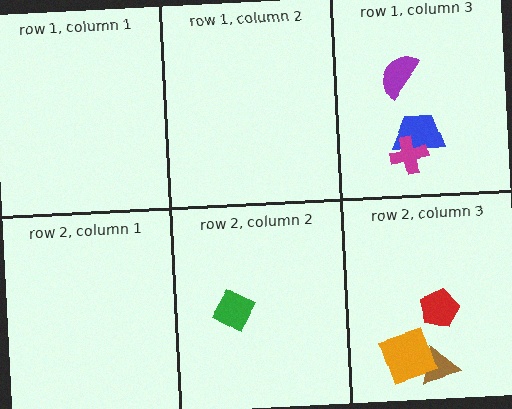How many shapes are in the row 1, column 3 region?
3.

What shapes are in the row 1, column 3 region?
The purple semicircle, the blue trapezoid, the magenta cross.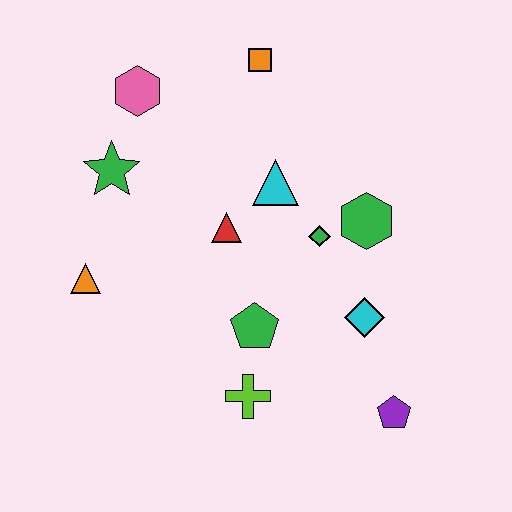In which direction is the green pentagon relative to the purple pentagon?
The green pentagon is to the left of the purple pentagon.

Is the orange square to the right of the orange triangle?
Yes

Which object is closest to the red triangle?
The cyan triangle is closest to the red triangle.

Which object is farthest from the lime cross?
The orange square is farthest from the lime cross.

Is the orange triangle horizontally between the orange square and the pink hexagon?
No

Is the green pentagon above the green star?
No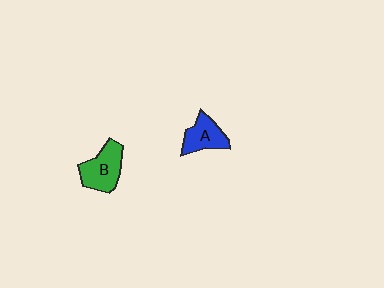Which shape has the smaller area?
Shape A (blue).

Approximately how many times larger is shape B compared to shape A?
Approximately 1.3 times.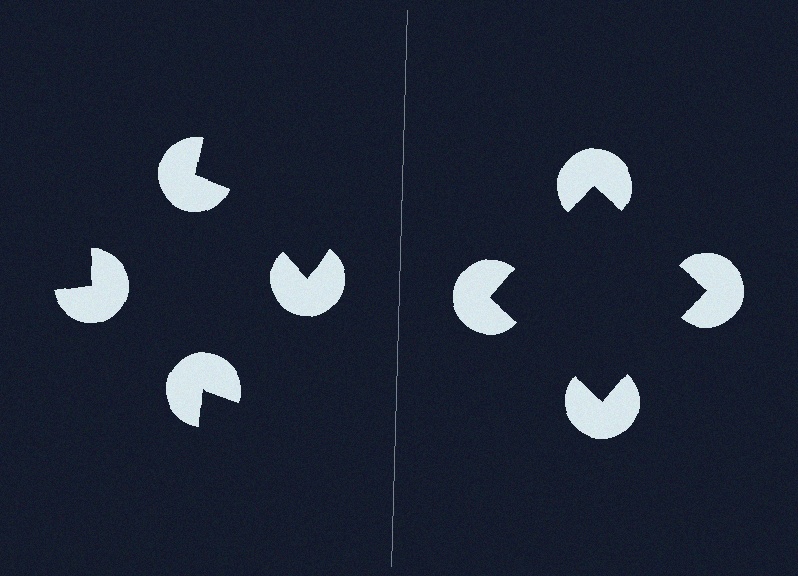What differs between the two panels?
The pac-man discs are positioned identically on both sides; only the wedge orientations differ. On the right they align to a square; on the left they are misaligned.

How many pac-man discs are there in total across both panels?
8 — 4 on each side.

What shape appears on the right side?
An illusory square.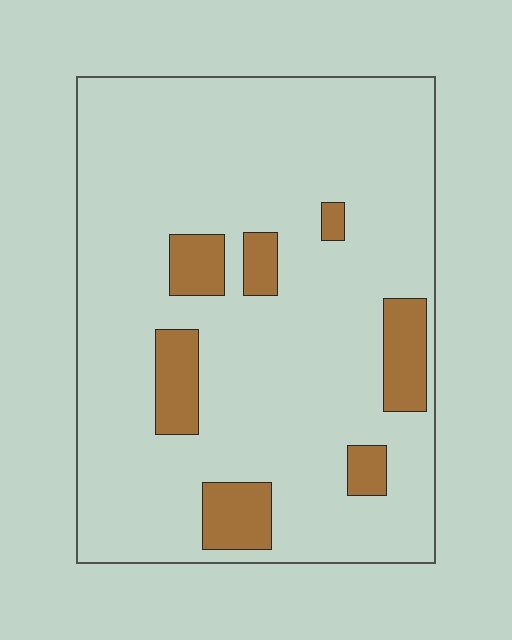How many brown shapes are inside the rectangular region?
7.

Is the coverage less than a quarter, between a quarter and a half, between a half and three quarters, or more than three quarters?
Less than a quarter.